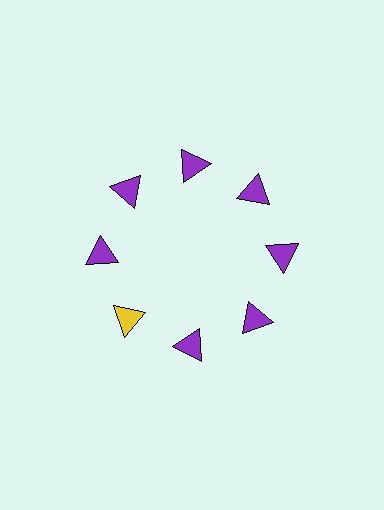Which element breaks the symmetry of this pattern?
The yellow triangle at roughly the 8 o'clock position breaks the symmetry. All other shapes are purple triangles.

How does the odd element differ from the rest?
It has a different color: yellow instead of purple.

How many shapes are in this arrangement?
There are 8 shapes arranged in a ring pattern.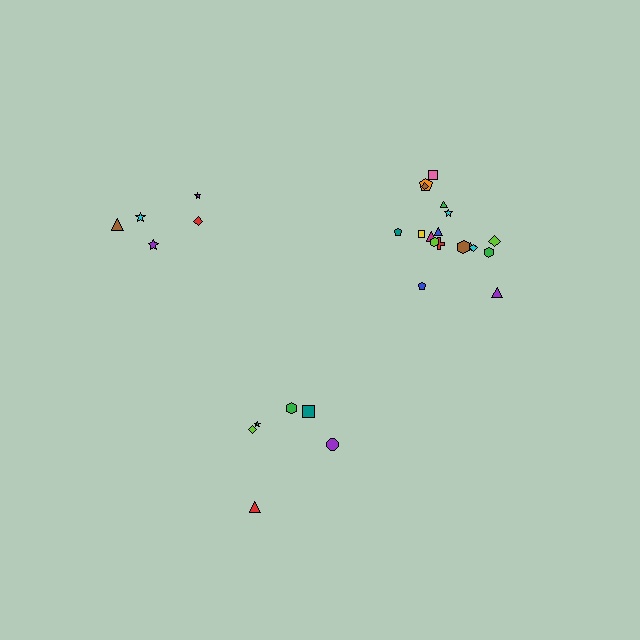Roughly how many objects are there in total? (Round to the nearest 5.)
Roughly 30 objects in total.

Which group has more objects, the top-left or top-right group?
The top-right group.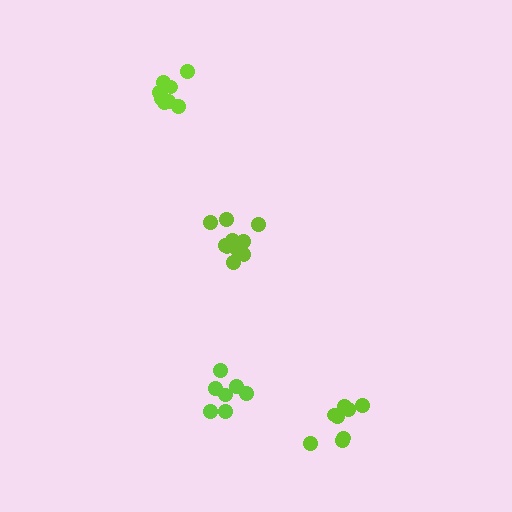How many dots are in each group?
Group 1: 7 dots, Group 2: 11 dots, Group 3: 8 dots, Group 4: 9 dots (35 total).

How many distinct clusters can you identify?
There are 4 distinct clusters.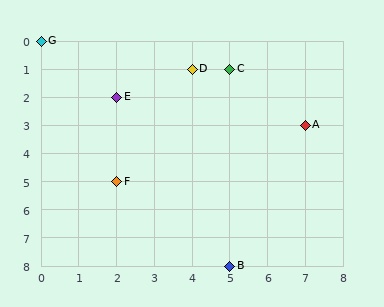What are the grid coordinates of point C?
Point C is at grid coordinates (5, 1).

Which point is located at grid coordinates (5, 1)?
Point C is at (5, 1).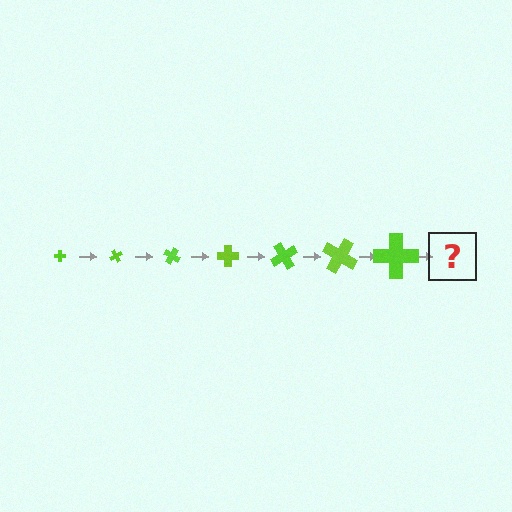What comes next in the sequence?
The next element should be a cross, larger than the previous one and rotated 420 degrees from the start.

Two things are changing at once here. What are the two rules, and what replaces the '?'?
The two rules are that the cross grows larger each step and it rotates 60 degrees each step. The '?' should be a cross, larger than the previous one and rotated 420 degrees from the start.